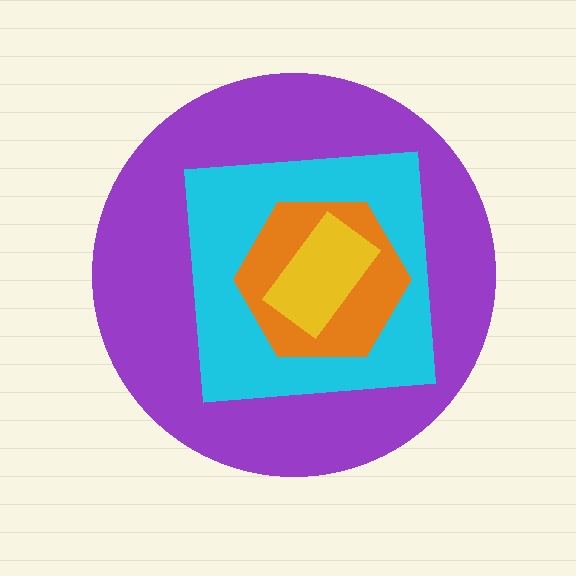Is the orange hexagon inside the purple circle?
Yes.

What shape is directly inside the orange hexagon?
The yellow rectangle.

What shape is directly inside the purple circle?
The cyan square.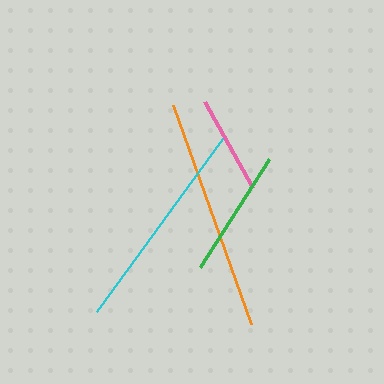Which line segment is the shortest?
The pink line is the shortest at approximately 99 pixels.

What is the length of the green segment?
The green segment is approximately 128 pixels long.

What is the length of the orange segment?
The orange segment is approximately 233 pixels long.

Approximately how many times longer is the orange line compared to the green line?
The orange line is approximately 1.8 times the length of the green line.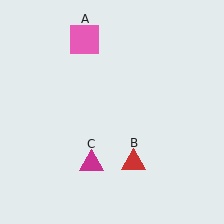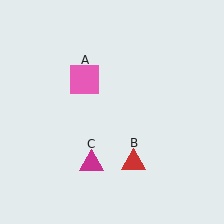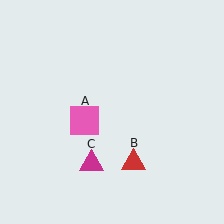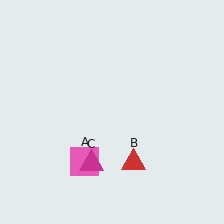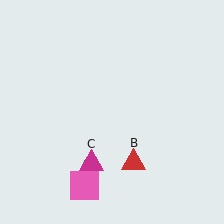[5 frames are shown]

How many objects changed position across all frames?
1 object changed position: pink square (object A).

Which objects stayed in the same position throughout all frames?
Red triangle (object B) and magenta triangle (object C) remained stationary.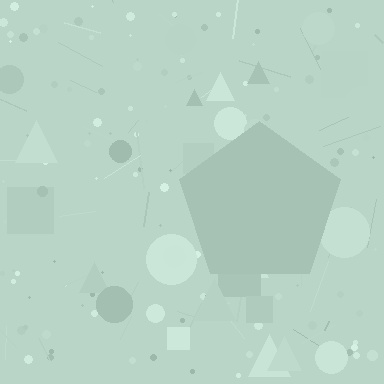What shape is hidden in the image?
A pentagon is hidden in the image.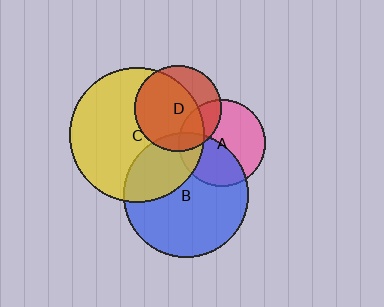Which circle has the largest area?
Circle C (yellow).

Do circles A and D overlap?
Yes.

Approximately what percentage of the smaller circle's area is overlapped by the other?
Approximately 25%.